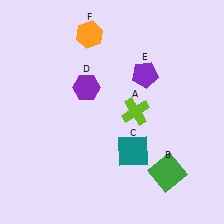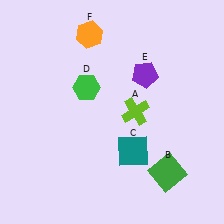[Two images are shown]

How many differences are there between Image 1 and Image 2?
There is 1 difference between the two images.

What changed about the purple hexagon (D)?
In Image 1, D is purple. In Image 2, it changed to green.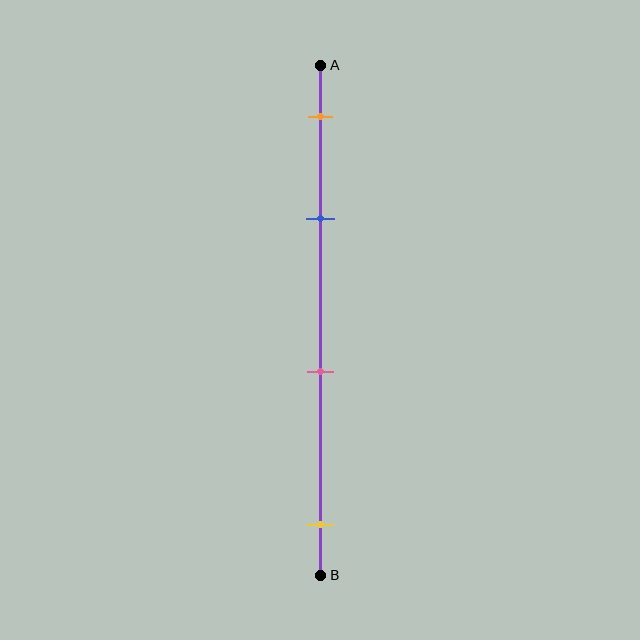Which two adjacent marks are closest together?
The orange and blue marks are the closest adjacent pair.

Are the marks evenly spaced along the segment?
No, the marks are not evenly spaced.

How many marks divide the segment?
There are 4 marks dividing the segment.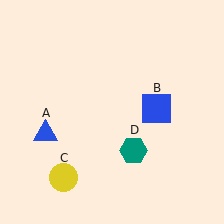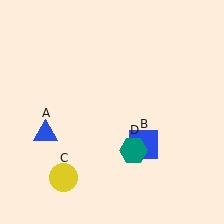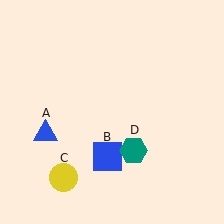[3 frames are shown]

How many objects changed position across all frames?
1 object changed position: blue square (object B).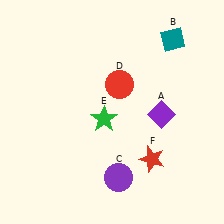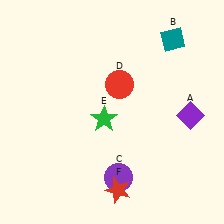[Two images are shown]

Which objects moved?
The objects that moved are: the purple diamond (A), the red star (F).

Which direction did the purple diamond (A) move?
The purple diamond (A) moved right.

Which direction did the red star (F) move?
The red star (F) moved left.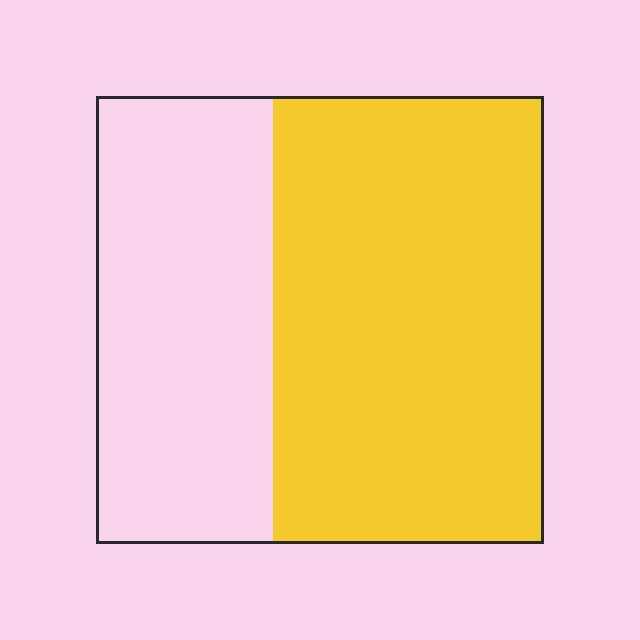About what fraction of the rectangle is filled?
About three fifths (3/5).